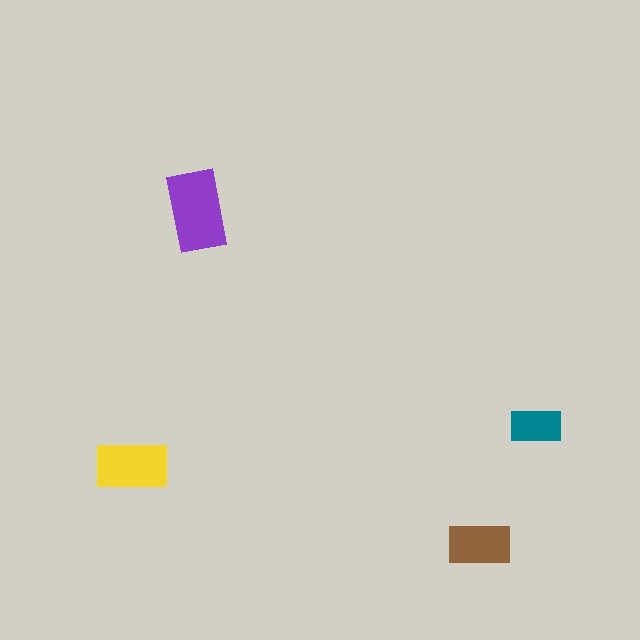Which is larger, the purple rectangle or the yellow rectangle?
The purple one.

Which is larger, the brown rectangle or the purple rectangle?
The purple one.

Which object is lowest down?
The brown rectangle is bottommost.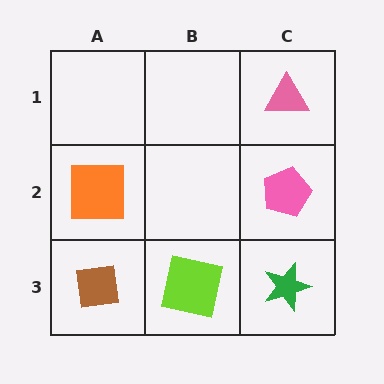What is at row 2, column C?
A pink pentagon.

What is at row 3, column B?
A lime square.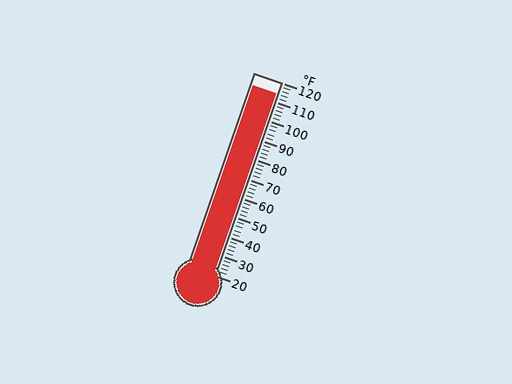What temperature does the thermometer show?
The thermometer shows approximately 114°F.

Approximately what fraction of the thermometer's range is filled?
The thermometer is filled to approximately 95% of its range.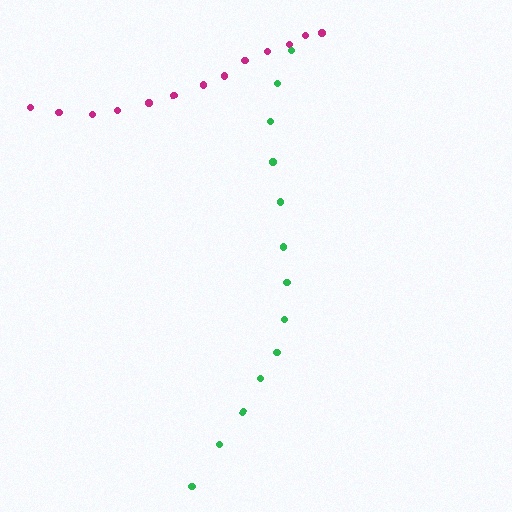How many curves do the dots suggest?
There are 2 distinct paths.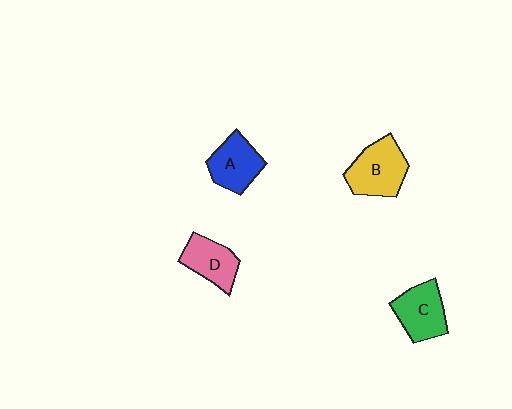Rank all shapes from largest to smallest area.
From largest to smallest: B (yellow), C (green), A (blue), D (pink).